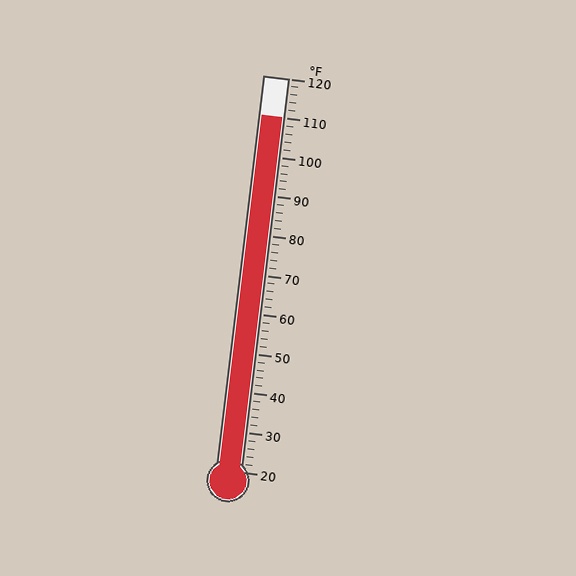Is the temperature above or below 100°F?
The temperature is above 100°F.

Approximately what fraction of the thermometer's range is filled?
The thermometer is filled to approximately 90% of its range.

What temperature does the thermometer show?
The thermometer shows approximately 110°F.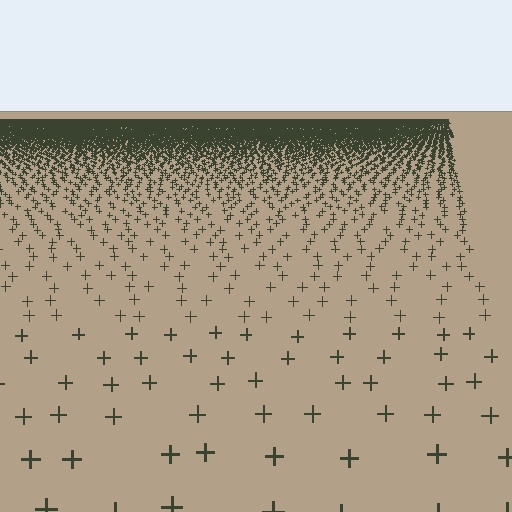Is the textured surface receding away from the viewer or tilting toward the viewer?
The surface is receding away from the viewer. Texture elements get smaller and denser toward the top.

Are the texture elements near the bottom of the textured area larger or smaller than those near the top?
Larger. Near the bottom, elements are closer to the viewer and appear at a bigger on-screen size.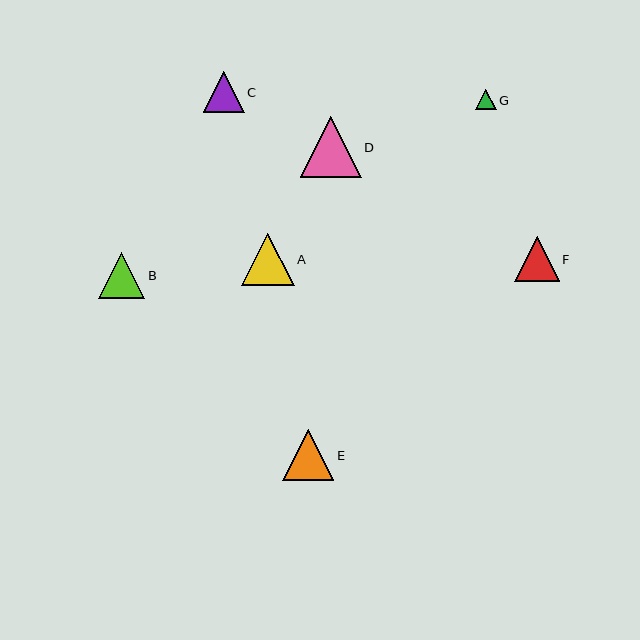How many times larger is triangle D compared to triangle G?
Triangle D is approximately 3.0 times the size of triangle G.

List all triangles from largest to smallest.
From largest to smallest: D, A, E, B, F, C, G.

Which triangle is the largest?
Triangle D is the largest with a size of approximately 61 pixels.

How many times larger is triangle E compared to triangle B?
Triangle E is approximately 1.1 times the size of triangle B.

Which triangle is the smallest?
Triangle G is the smallest with a size of approximately 20 pixels.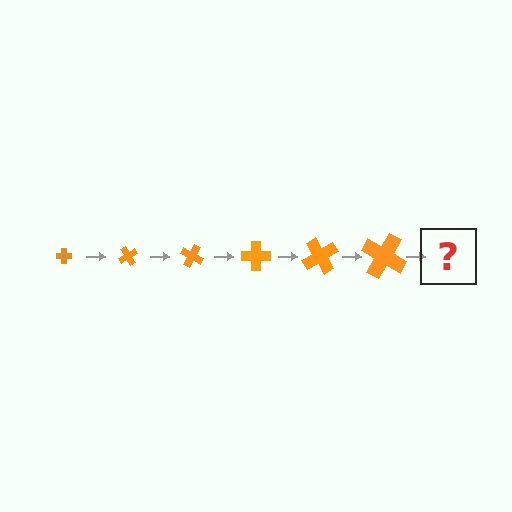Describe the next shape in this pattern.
It should be a cross, larger than the previous one and rotated 360 degrees from the start.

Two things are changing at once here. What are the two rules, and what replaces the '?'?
The two rules are that the cross grows larger each step and it rotates 60 degrees each step. The '?' should be a cross, larger than the previous one and rotated 360 degrees from the start.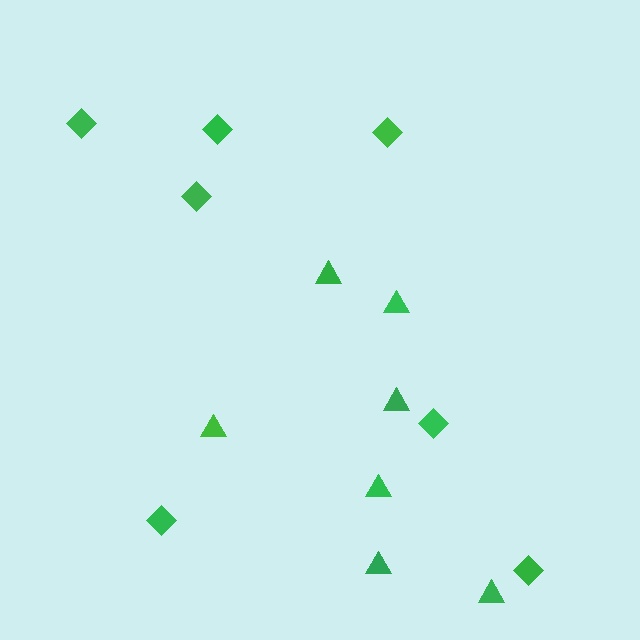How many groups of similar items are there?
There are 2 groups: one group of triangles (7) and one group of diamonds (7).